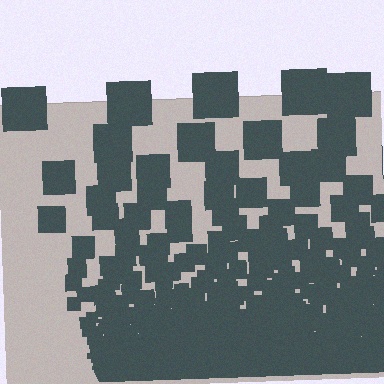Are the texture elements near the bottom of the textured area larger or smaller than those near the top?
Smaller. The gradient is inverted — elements near the bottom are smaller and denser.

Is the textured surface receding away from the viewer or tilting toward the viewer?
The surface appears to tilt toward the viewer. Texture elements get larger and sparser toward the top.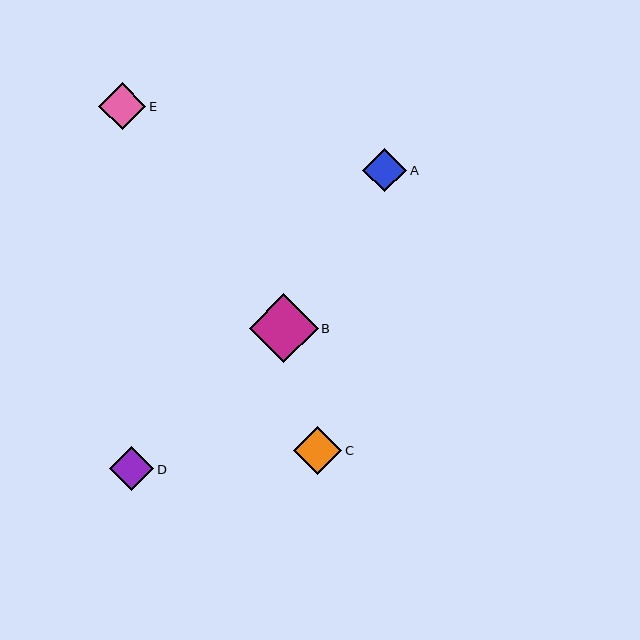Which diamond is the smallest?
Diamond A is the smallest with a size of approximately 44 pixels.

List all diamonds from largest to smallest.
From largest to smallest: B, C, E, D, A.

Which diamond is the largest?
Diamond B is the largest with a size of approximately 69 pixels.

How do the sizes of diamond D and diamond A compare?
Diamond D and diamond A are approximately the same size.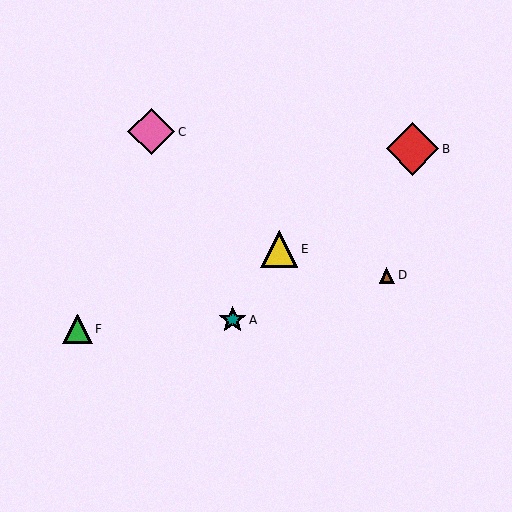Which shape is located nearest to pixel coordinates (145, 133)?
The pink diamond (labeled C) at (151, 132) is nearest to that location.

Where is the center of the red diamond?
The center of the red diamond is at (412, 149).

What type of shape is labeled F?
Shape F is a green triangle.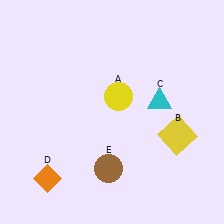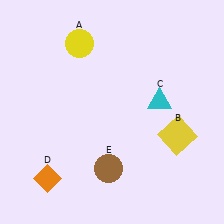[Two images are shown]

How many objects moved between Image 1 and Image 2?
1 object moved between the two images.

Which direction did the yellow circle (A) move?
The yellow circle (A) moved up.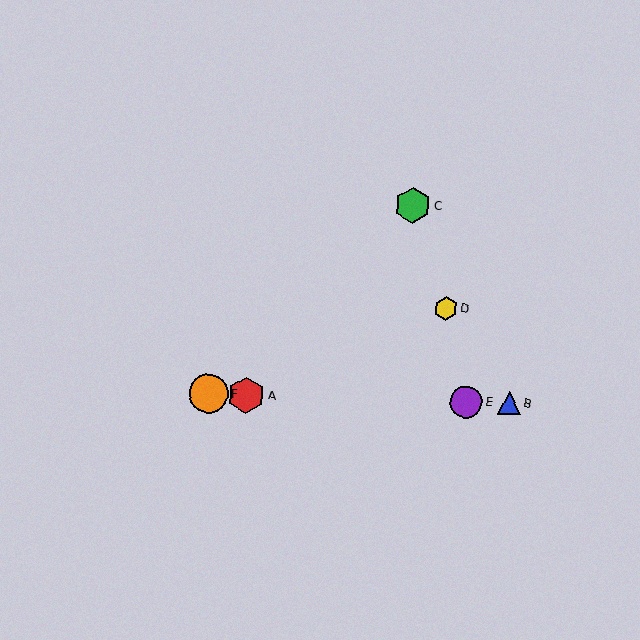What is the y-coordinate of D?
Object D is at y≈308.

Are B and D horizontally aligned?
No, B is at y≈403 and D is at y≈308.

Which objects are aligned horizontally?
Objects A, B, E, F are aligned horizontally.